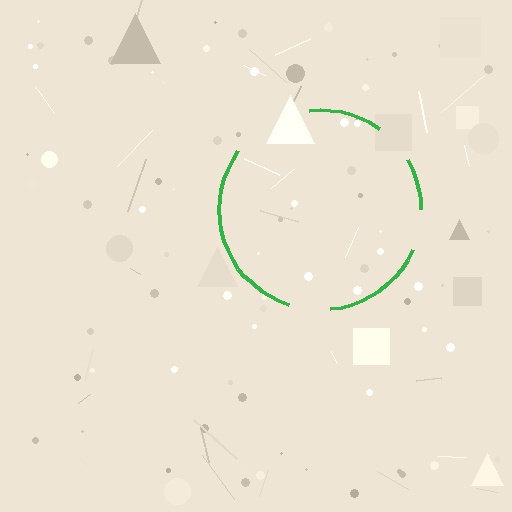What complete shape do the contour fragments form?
The contour fragments form a circle.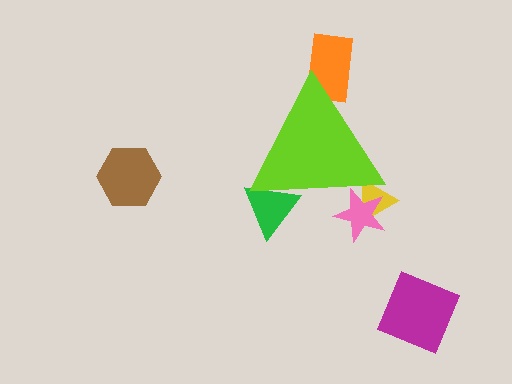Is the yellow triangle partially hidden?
Yes, the yellow triangle is partially hidden behind the lime triangle.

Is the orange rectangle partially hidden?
Yes, the orange rectangle is partially hidden behind the lime triangle.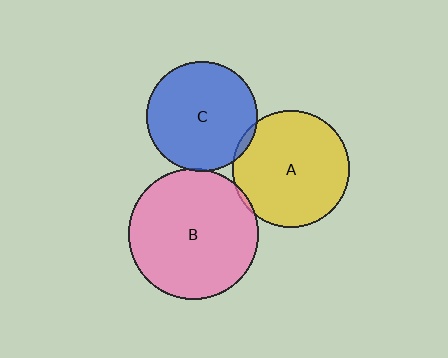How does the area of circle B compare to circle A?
Approximately 1.2 times.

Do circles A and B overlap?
Yes.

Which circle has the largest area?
Circle B (pink).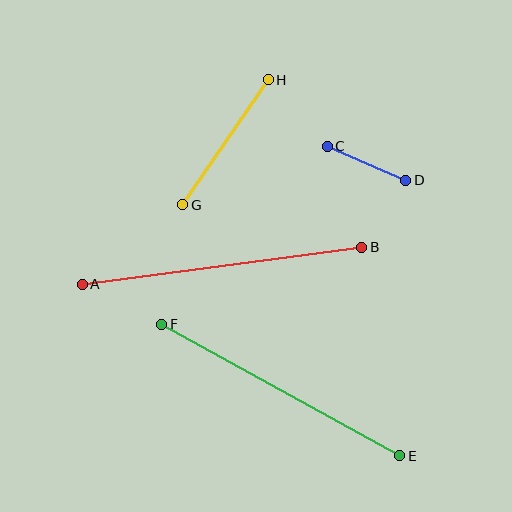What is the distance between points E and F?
The distance is approximately 272 pixels.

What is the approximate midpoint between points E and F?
The midpoint is at approximately (281, 390) pixels.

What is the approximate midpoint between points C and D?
The midpoint is at approximately (367, 163) pixels.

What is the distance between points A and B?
The distance is approximately 282 pixels.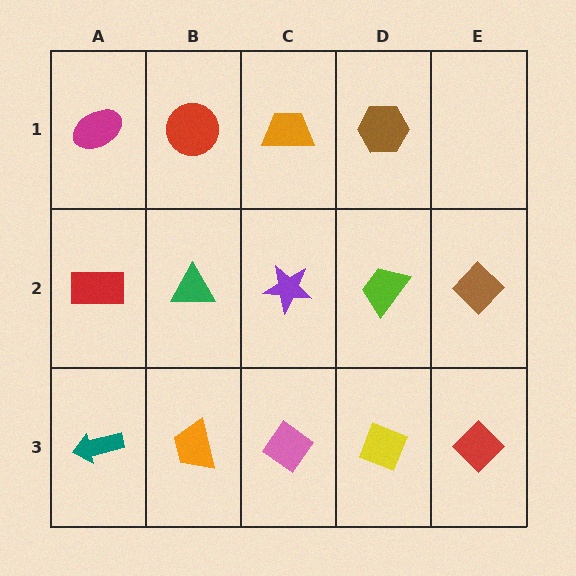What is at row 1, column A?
A magenta ellipse.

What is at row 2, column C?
A purple star.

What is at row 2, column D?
A lime trapezoid.